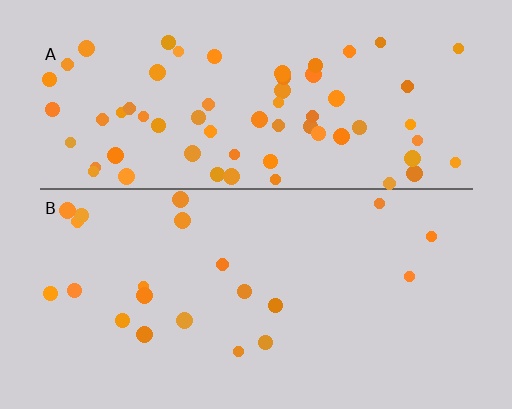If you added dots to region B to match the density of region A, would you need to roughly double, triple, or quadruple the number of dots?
Approximately triple.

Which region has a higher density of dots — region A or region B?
A (the top).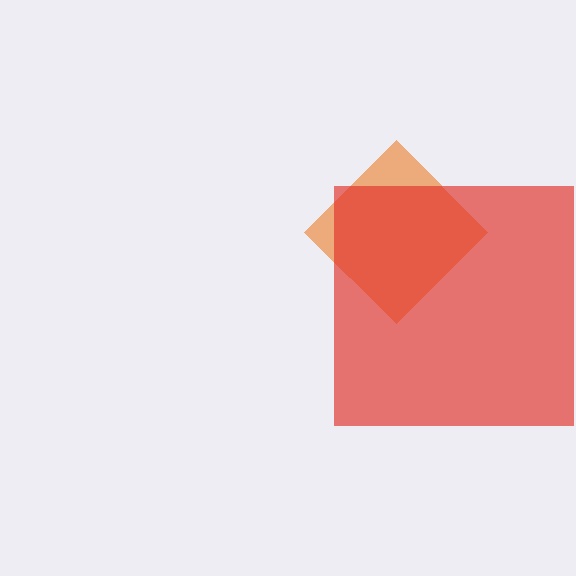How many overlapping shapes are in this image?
There are 2 overlapping shapes in the image.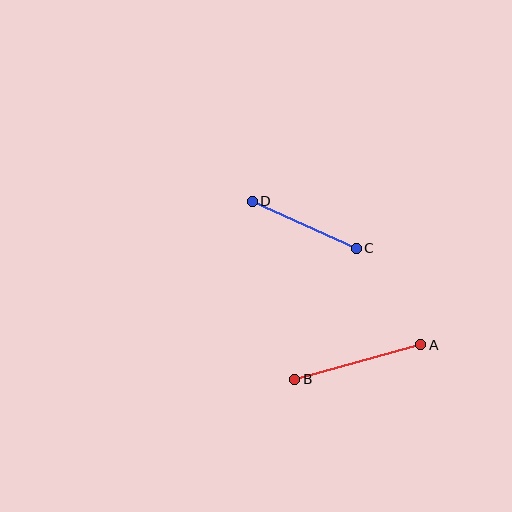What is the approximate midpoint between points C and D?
The midpoint is at approximately (304, 225) pixels.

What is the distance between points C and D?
The distance is approximately 114 pixels.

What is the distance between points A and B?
The distance is approximately 131 pixels.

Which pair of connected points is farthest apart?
Points A and B are farthest apart.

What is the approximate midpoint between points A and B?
The midpoint is at approximately (358, 362) pixels.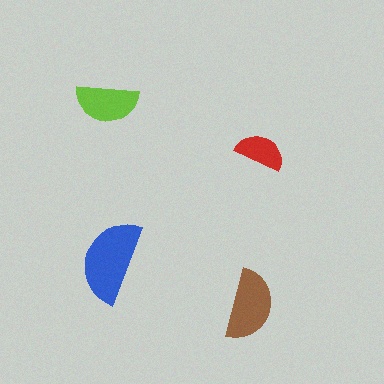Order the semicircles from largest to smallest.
the blue one, the brown one, the lime one, the red one.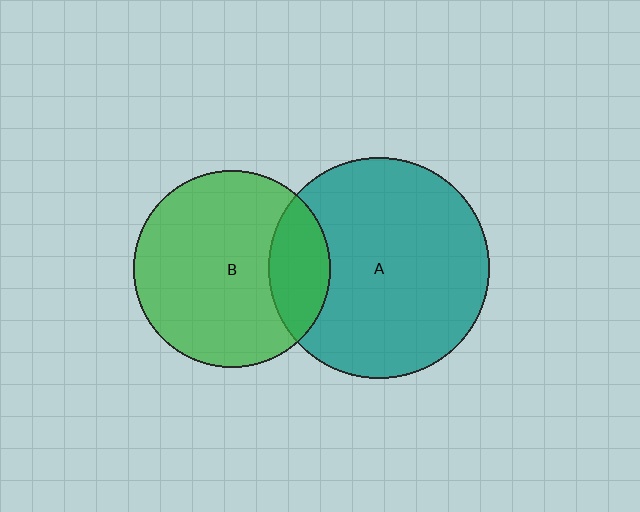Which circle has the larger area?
Circle A (teal).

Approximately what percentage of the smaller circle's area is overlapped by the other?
Approximately 20%.